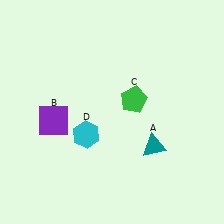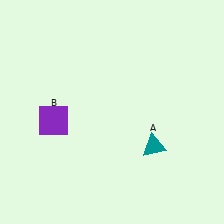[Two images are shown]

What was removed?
The cyan hexagon (D), the green pentagon (C) were removed in Image 2.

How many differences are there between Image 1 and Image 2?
There are 2 differences between the two images.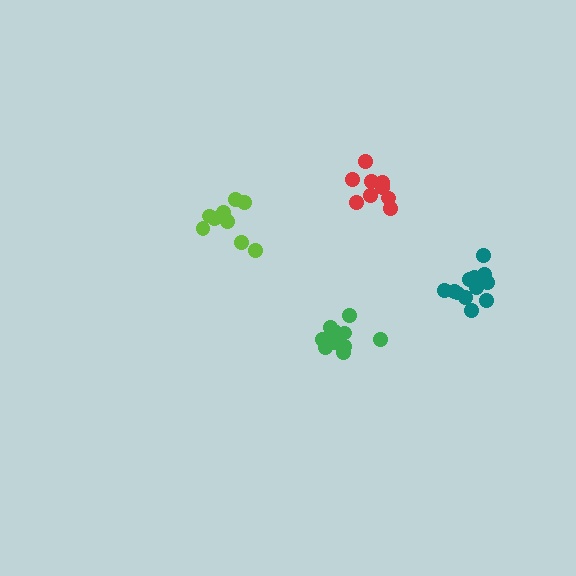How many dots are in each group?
Group 1: 13 dots, Group 2: 12 dots, Group 3: 9 dots, Group 4: 9 dots (43 total).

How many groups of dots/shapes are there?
There are 4 groups.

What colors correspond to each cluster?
The clusters are colored: teal, green, lime, red.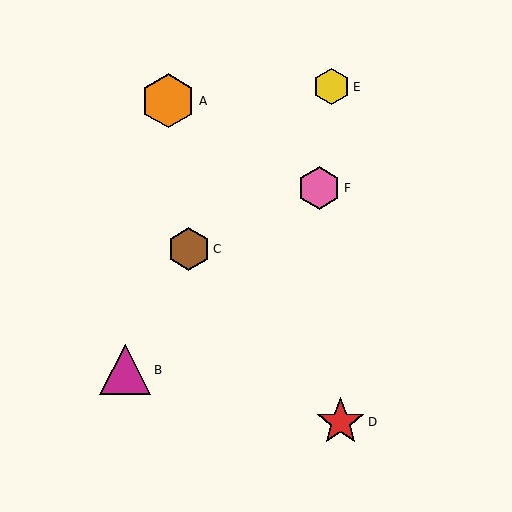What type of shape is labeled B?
Shape B is a magenta triangle.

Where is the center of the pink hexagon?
The center of the pink hexagon is at (319, 188).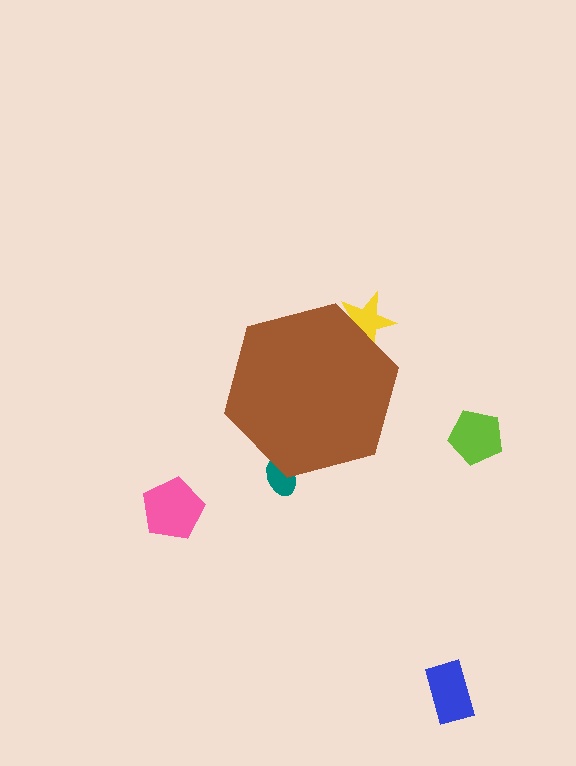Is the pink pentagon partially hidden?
No, the pink pentagon is fully visible.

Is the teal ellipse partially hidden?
Yes, the teal ellipse is partially hidden behind the brown hexagon.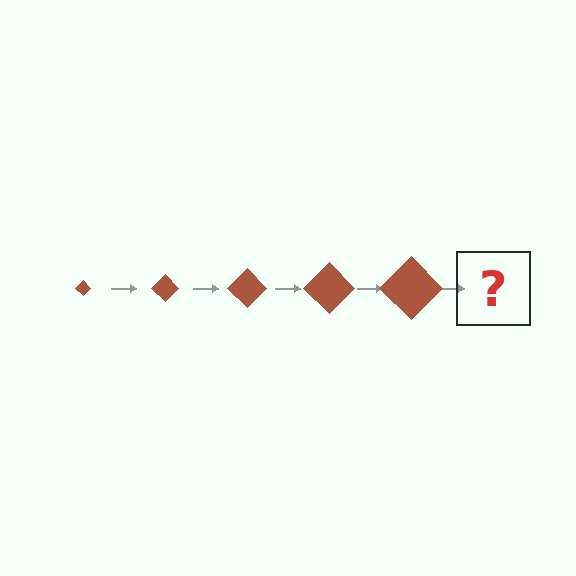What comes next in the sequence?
The next element should be a brown diamond, larger than the previous one.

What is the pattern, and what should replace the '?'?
The pattern is that the diamond gets progressively larger each step. The '?' should be a brown diamond, larger than the previous one.